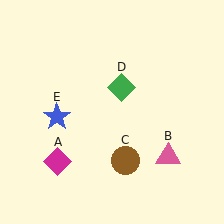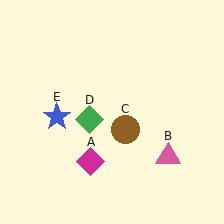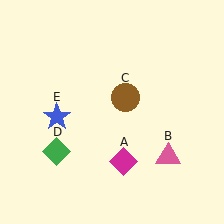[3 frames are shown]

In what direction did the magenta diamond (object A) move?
The magenta diamond (object A) moved right.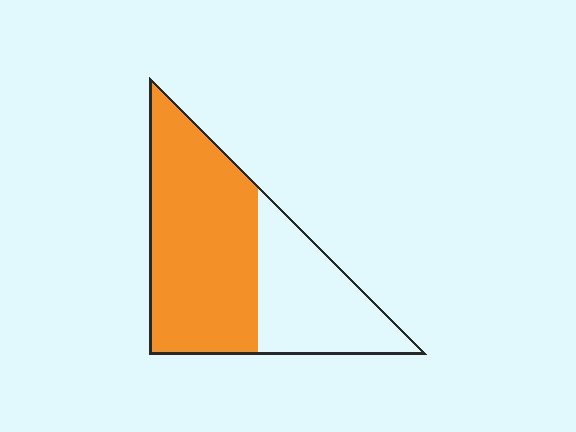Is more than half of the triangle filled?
Yes.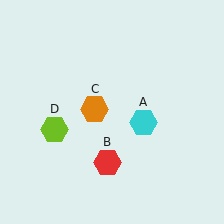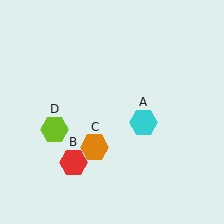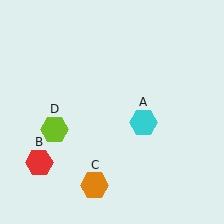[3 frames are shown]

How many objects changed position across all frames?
2 objects changed position: red hexagon (object B), orange hexagon (object C).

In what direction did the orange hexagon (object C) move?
The orange hexagon (object C) moved down.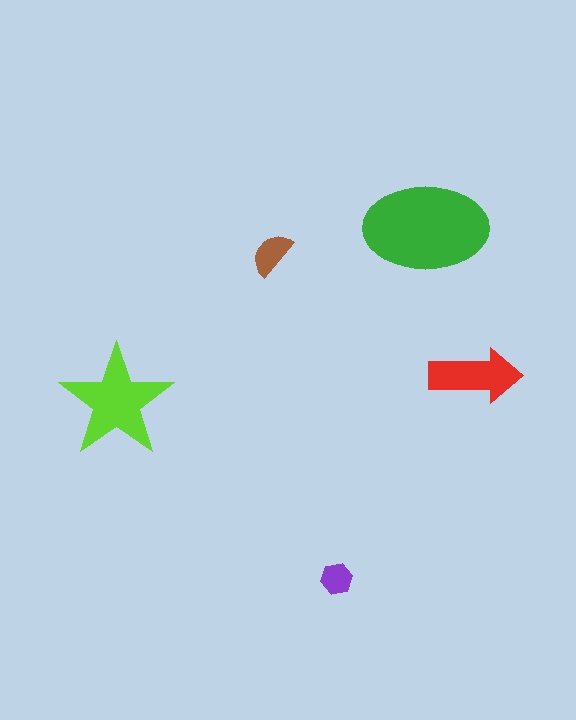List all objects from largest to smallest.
The green ellipse, the lime star, the red arrow, the brown semicircle, the purple hexagon.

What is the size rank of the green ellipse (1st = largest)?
1st.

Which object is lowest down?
The purple hexagon is bottommost.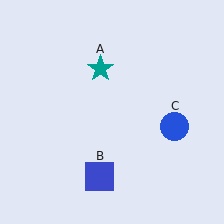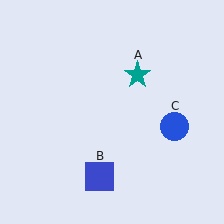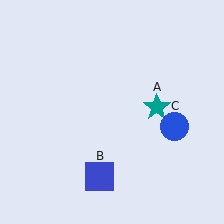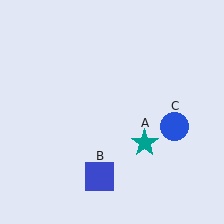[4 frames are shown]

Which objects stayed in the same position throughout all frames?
Blue square (object B) and blue circle (object C) remained stationary.